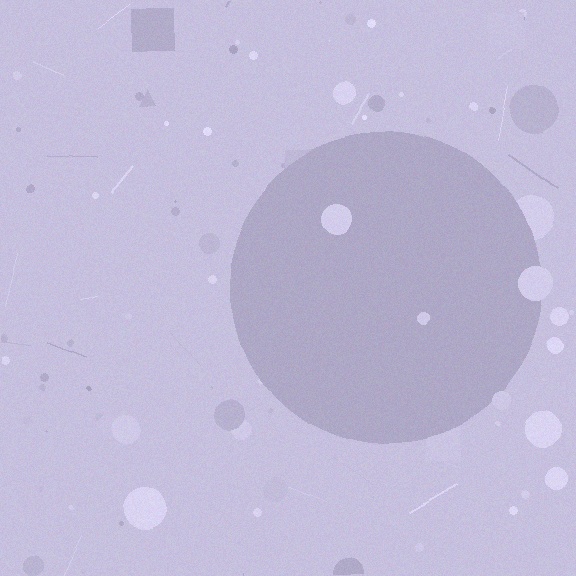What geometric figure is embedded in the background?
A circle is embedded in the background.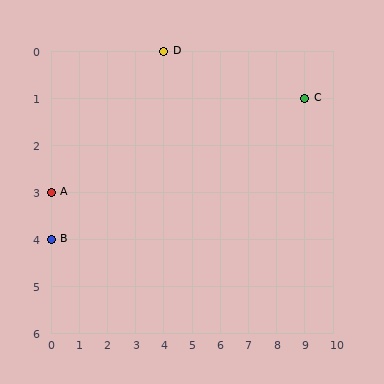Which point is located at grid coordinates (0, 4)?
Point B is at (0, 4).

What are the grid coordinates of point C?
Point C is at grid coordinates (9, 1).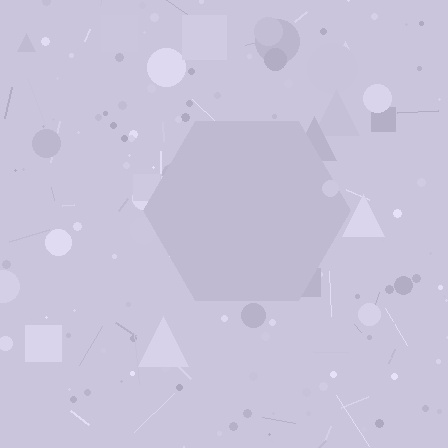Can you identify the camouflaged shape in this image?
The camouflaged shape is a hexagon.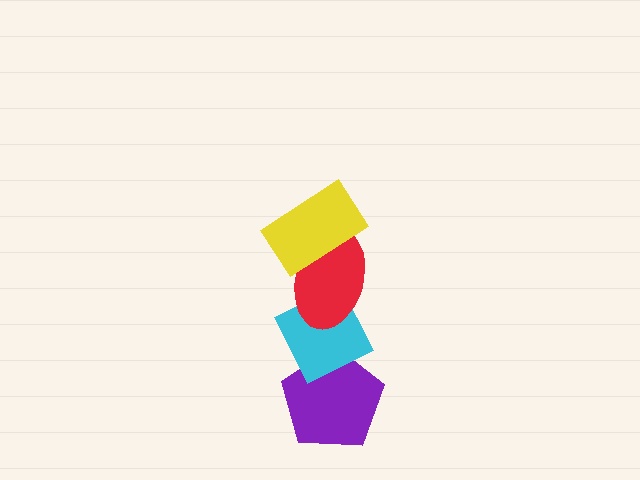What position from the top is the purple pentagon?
The purple pentagon is 4th from the top.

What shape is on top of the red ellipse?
The yellow rectangle is on top of the red ellipse.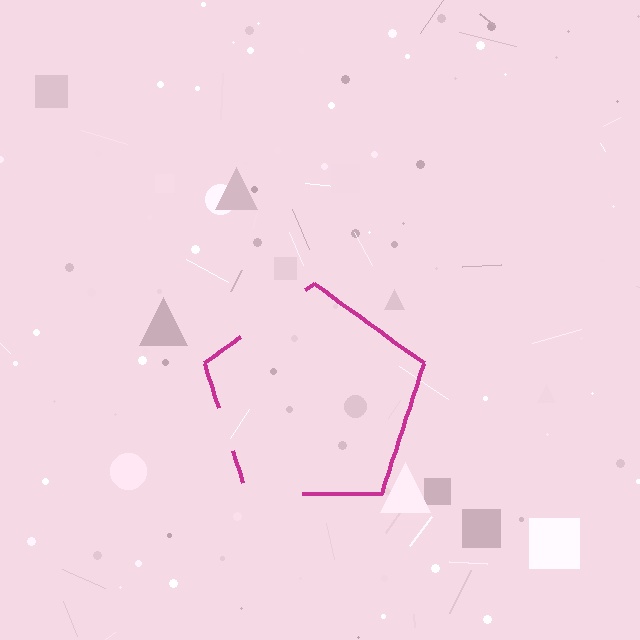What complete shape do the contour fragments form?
The contour fragments form a pentagon.